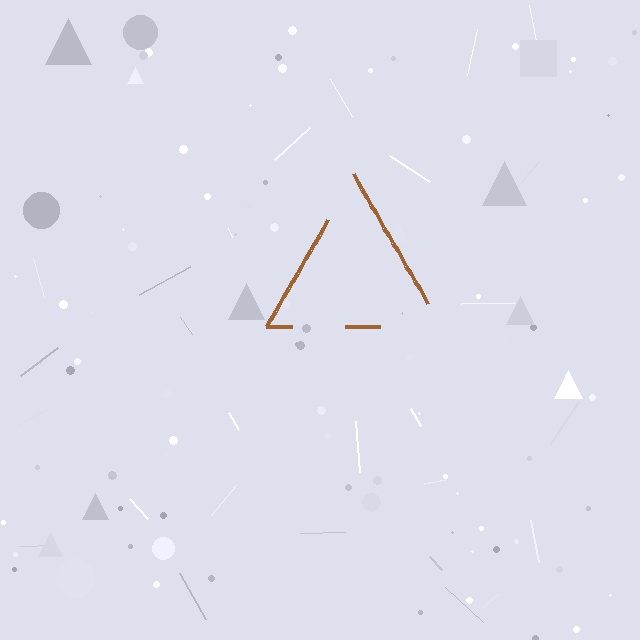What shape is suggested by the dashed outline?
The dashed outline suggests a triangle.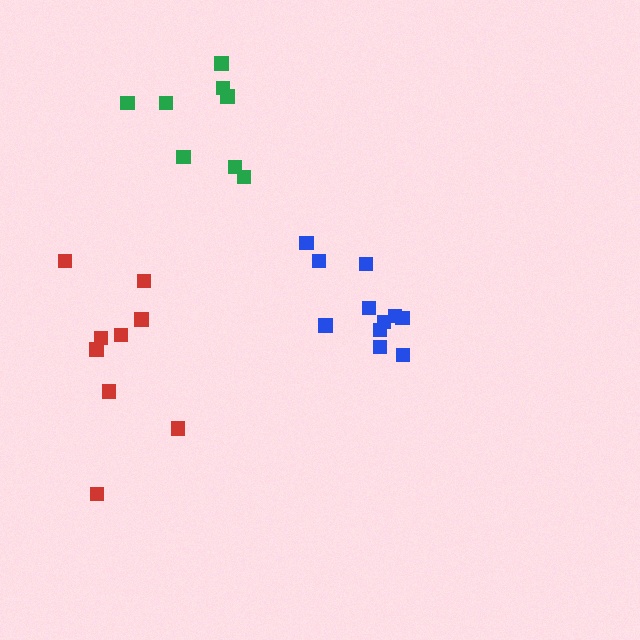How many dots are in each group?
Group 1: 11 dots, Group 2: 9 dots, Group 3: 8 dots (28 total).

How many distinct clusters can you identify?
There are 3 distinct clusters.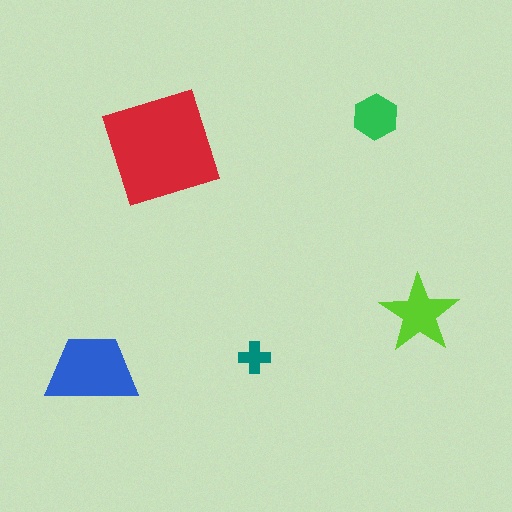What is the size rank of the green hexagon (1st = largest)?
4th.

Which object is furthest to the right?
The lime star is rightmost.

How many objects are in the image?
There are 5 objects in the image.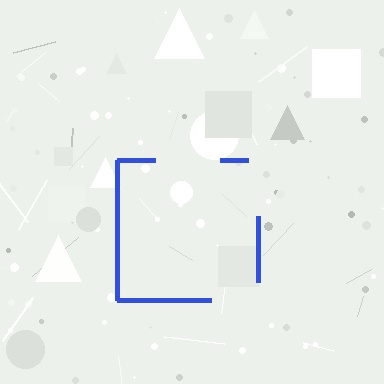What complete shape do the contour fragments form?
The contour fragments form a square.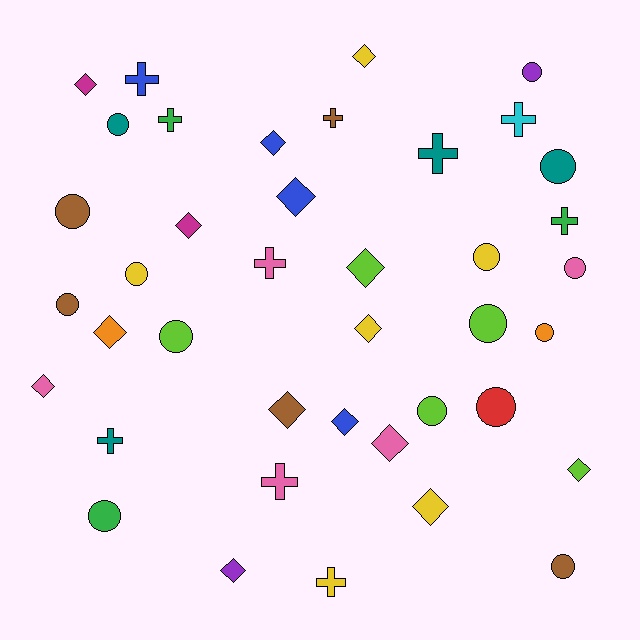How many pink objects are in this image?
There are 5 pink objects.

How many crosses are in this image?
There are 10 crosses.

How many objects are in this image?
There are 40 objects.